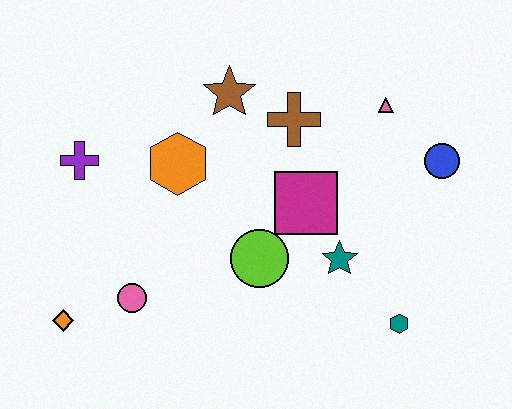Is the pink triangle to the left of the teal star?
No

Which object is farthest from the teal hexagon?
The purple cross is farthest from the teal hexagon.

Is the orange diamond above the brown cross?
No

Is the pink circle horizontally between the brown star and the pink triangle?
No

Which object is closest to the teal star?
The magenta square is closest to the teal star.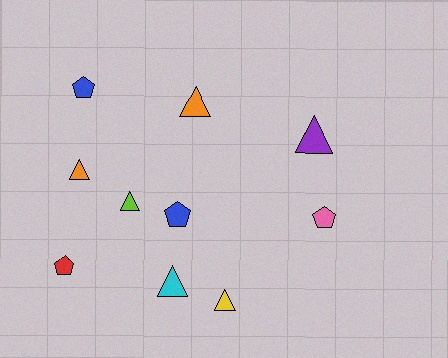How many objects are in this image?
There are 10 objects.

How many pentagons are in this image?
There are 4 pentagons.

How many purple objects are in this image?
There is 1 purple object.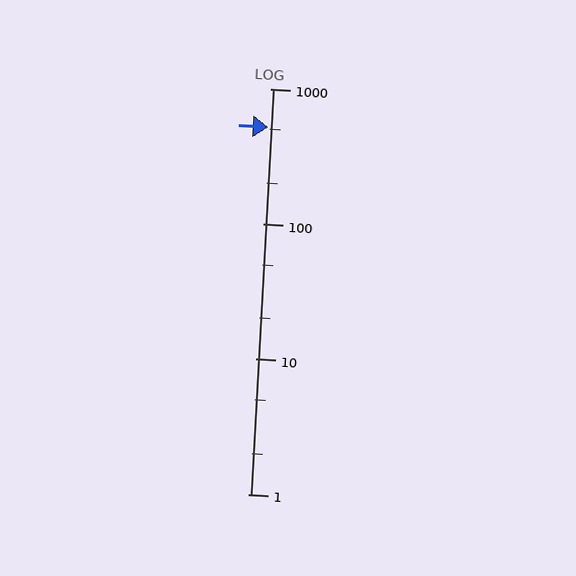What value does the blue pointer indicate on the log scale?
The pointer indicates approximately 520.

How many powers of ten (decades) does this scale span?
The scale spans 3 decades, from 1 to 1000.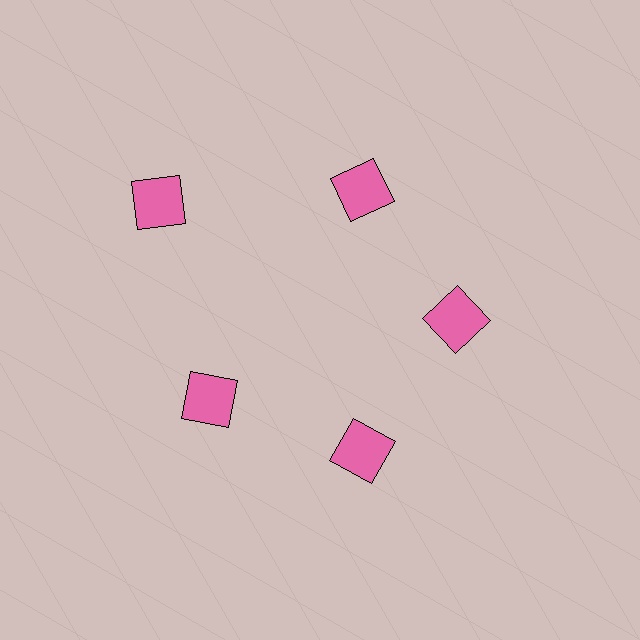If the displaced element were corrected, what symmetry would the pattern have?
It would have 5-fold rotational symmetry — the pattern would map onto itself every 72 degrees.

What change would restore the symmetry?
The symmetry would be restored by moving it inward, back onto the ring so that all 5 squares sit at equal angles and equal distance from the center.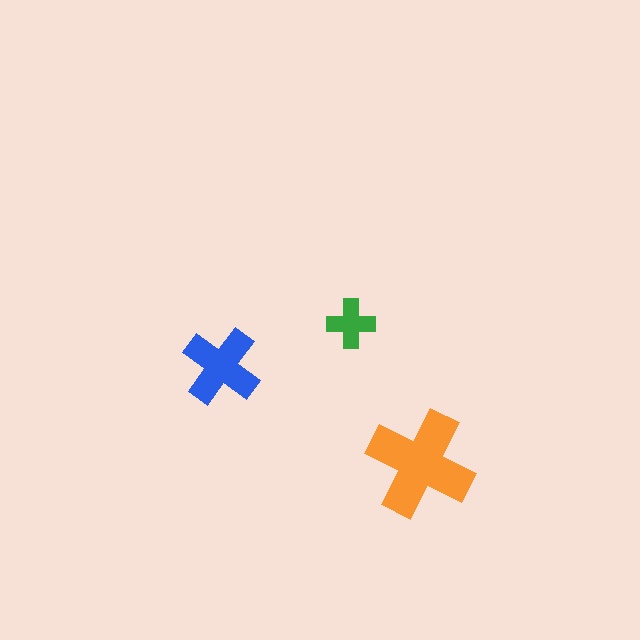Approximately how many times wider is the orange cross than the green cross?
About 2 times wider.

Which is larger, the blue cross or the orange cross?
The orange one.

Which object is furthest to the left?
The blue cross is leftmost.